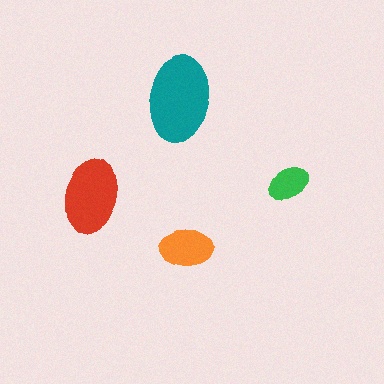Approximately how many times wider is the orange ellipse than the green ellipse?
About 1.5 times wider.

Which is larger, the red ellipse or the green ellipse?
The red one.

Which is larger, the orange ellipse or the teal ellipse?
The teal one.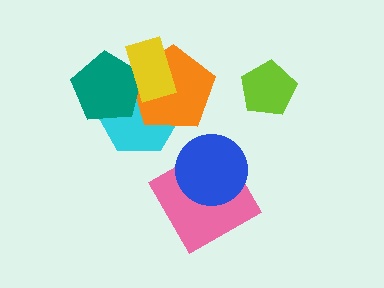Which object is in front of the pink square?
The blue circle is in front of the pink square.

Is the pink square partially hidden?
Yes, it is partially covered by another shape.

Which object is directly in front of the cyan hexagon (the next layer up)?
The orange pentagon is directly in front of the cyan hexagon.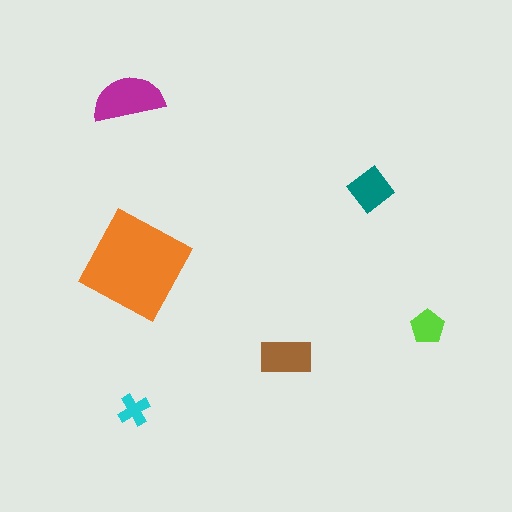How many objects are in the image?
There are 6 objects in the image.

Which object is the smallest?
The cyan cross.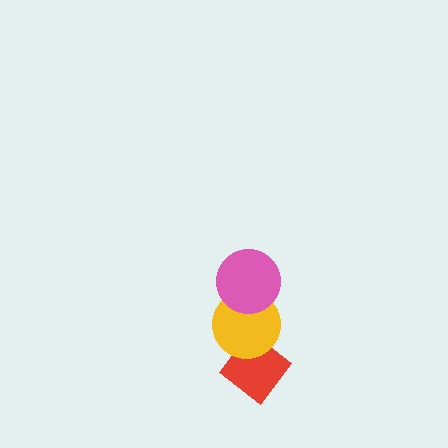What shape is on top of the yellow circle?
The pink circle is on top of the yellow circle.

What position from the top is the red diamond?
The red diamond is 3rd from the top.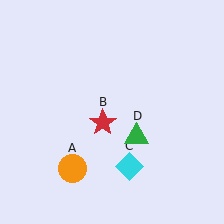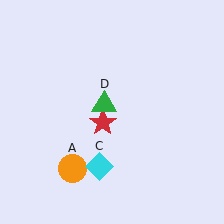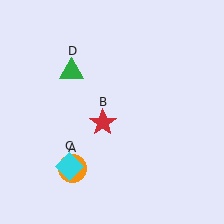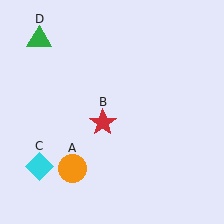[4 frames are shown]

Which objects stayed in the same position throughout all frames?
Orange circle (object A) and red star (object B) remained stationary.